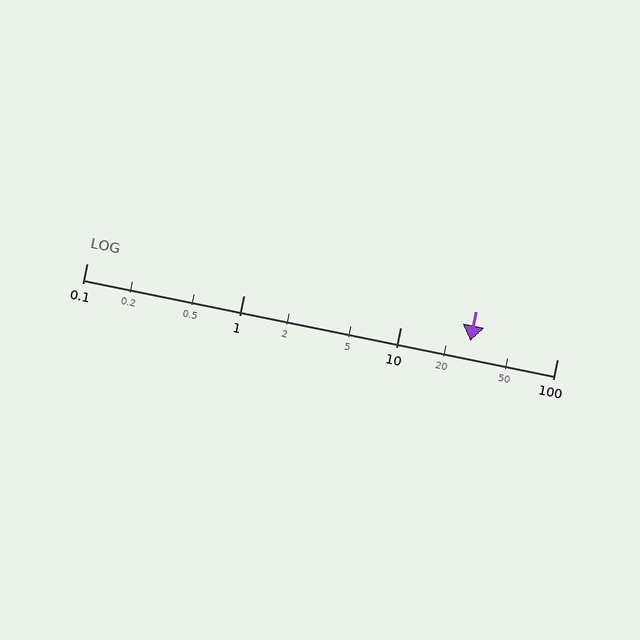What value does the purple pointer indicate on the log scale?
The pointer indicates approximately 28.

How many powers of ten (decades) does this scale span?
The scale spans 3 decades, from 0.1 to 100.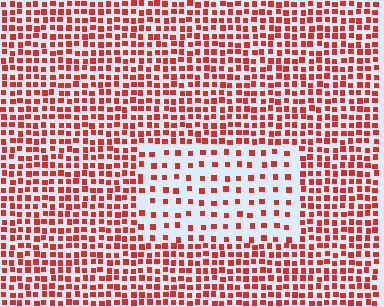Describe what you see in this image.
The image contains small red elements arranged at two different densities. A rectangle-shaped region is visible where the elements are less densely packed than the surrounding area.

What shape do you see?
I see a rectangle.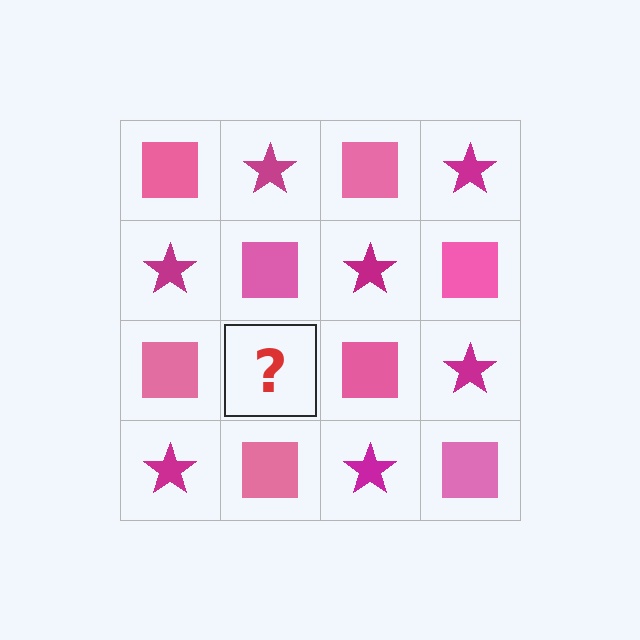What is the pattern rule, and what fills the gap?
The rule is that it alternates pink square and magenta star in a checkerboard pattern. The gap should be filled with a magenta star.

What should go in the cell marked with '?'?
The missing cell should contain a magenta star.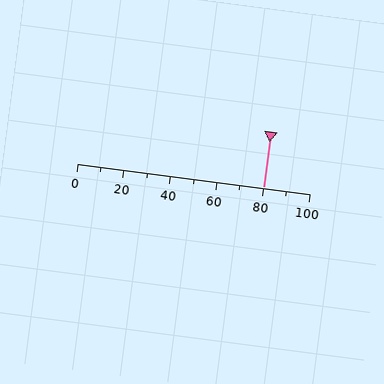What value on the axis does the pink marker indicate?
The marker indicates approximately 80.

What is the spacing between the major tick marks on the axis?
The major ticks are spaced 20 apart.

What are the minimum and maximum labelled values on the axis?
The axis runs from 0 to 100.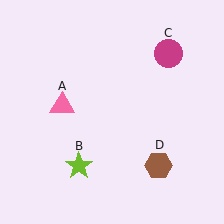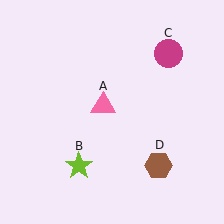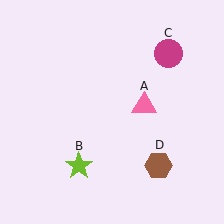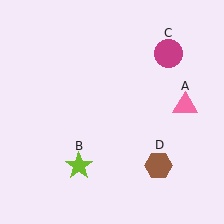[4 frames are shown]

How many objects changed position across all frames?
1 object changed position: pink triangle (object A).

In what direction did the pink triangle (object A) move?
The pink triangle (object A) moved right.